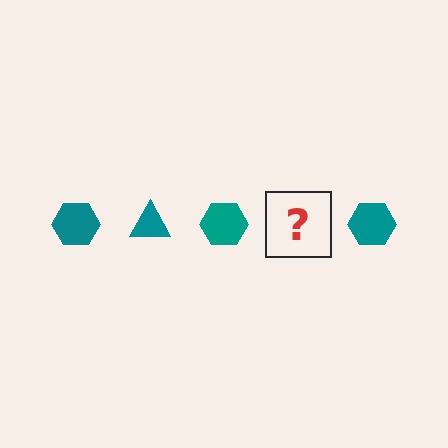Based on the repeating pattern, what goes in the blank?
The blank should be a teal triangle.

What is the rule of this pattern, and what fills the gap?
The rule is that the pattern cycles through hexagon, triangle shapes in teal. The gap should be filled with a teal triangle.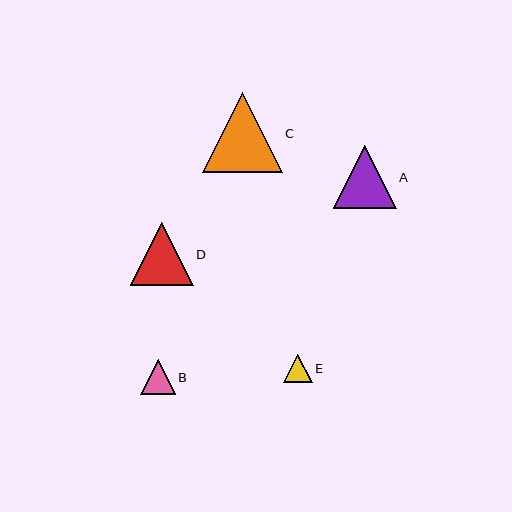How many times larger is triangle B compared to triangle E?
Triangle B is approximately 1.2 times the size of triangle E.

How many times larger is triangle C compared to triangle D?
Triangle C is approximately 1.3 times the size of triangle D.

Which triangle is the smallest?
Triangle E is the smallest with a size of approximately 29 pixels.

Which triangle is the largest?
Triangle C is the largest with a size of approximately 80 pixels.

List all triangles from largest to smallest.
From largest to smallest: C, A, D, B, E.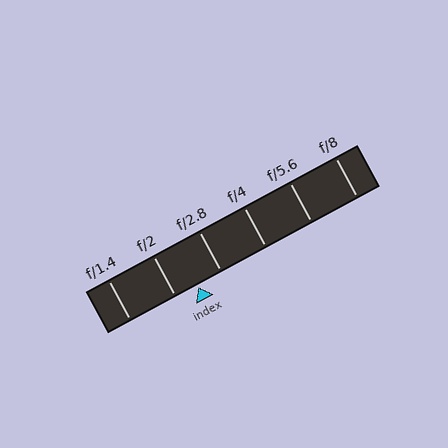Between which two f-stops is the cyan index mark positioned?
The index mark is between f/2 and f/2.8.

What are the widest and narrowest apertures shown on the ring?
The widest aperture shown is f/1.4 and the narrowest is f/8.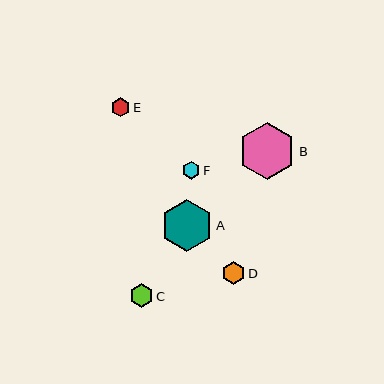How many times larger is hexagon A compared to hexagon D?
Hexagon A is approximately 2.3 times the size of hexagon D.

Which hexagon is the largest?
Hexagon B is the largest with a size of approximately 57 pixels.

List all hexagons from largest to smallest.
From largest to smallest: B, A, C, D, E, F.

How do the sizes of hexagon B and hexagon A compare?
Hexagon B and hexagon A are approximately the same size.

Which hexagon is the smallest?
Hexagon F is the smallest with a size of approximately 18 pixels.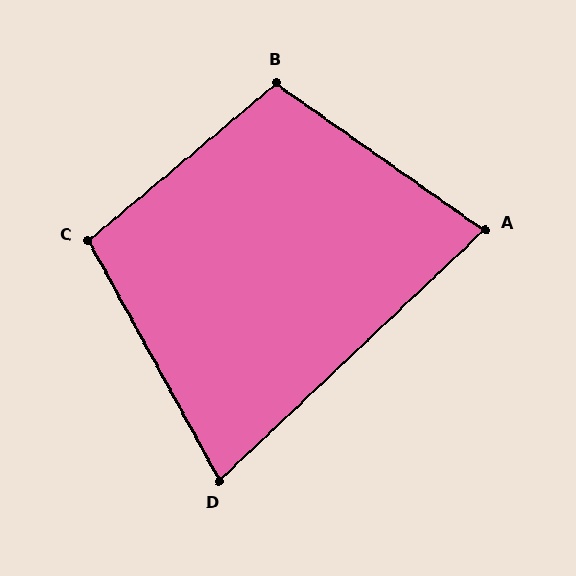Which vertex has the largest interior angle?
B, at approximately 105 degrees.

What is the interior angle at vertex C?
Approximately 101 degrees (obtuse).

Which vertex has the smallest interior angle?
D, at approximately 75 degrees.